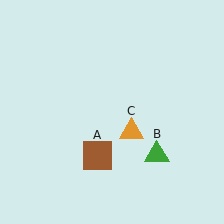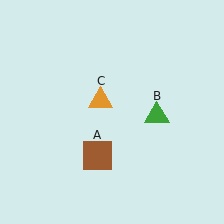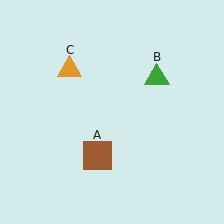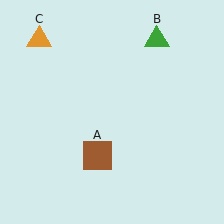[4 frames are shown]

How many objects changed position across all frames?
2 objects changed position: green triangle (object B), orange triangle (object C).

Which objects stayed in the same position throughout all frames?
Brown square (object A) remained stationary.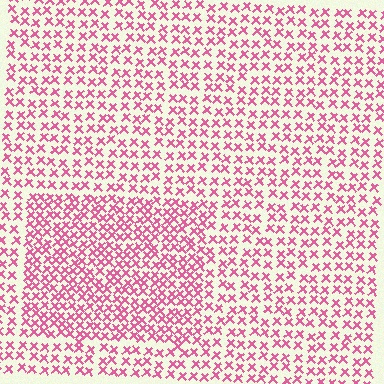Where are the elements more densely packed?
The elements are more densely packed inside the rectangle boundary.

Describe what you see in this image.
The image contains small pink elements arranged at two different densities. A rectangle-shaped region is visible where the elements are more densely packed than the surrounding area.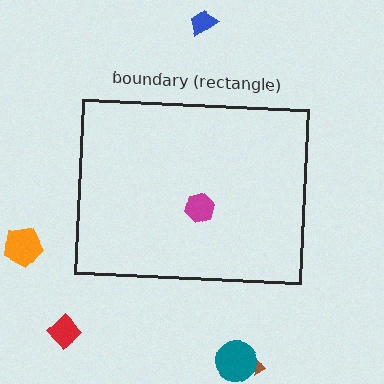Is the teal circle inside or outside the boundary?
Outside.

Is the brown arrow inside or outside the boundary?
Outside.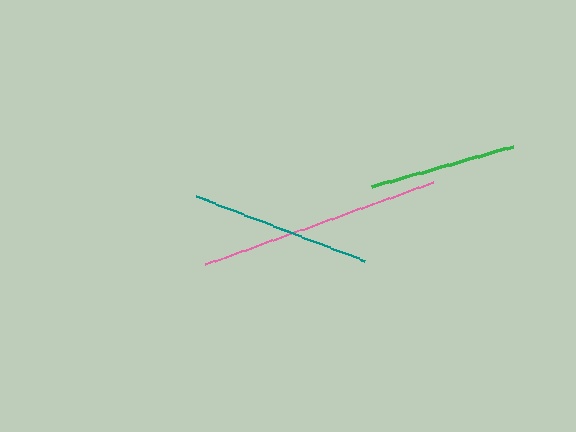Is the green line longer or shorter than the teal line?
The teal line is longer than the green line.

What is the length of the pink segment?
The pink segment is approximately 242 pixels long.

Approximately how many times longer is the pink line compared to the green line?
The pink line is approximately 1.7 times the length of the green line.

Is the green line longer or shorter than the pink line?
The pink line is longer than the green line.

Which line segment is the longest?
The pink line is the longest at approximately 242 pixels.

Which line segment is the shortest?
The green line is the shortest at approximately 146 pixels.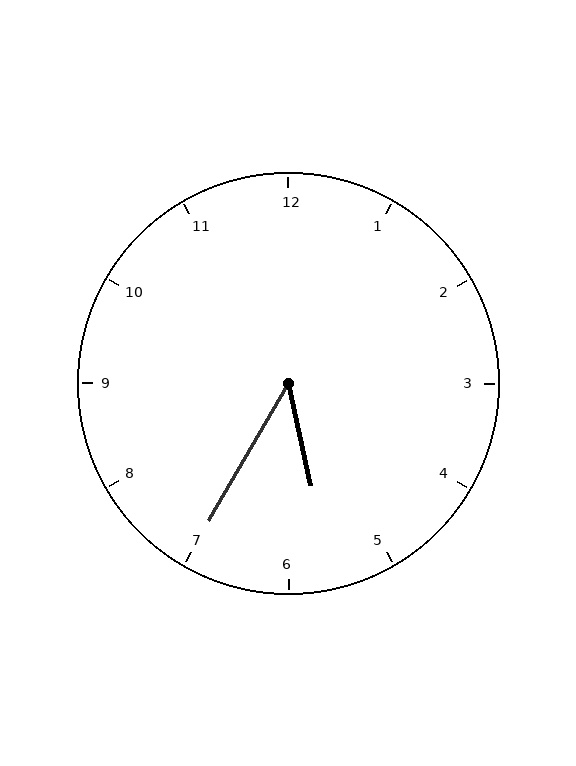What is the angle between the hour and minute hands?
Approximately 42 degrees.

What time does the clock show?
5:35.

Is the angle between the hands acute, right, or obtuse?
It is acute.